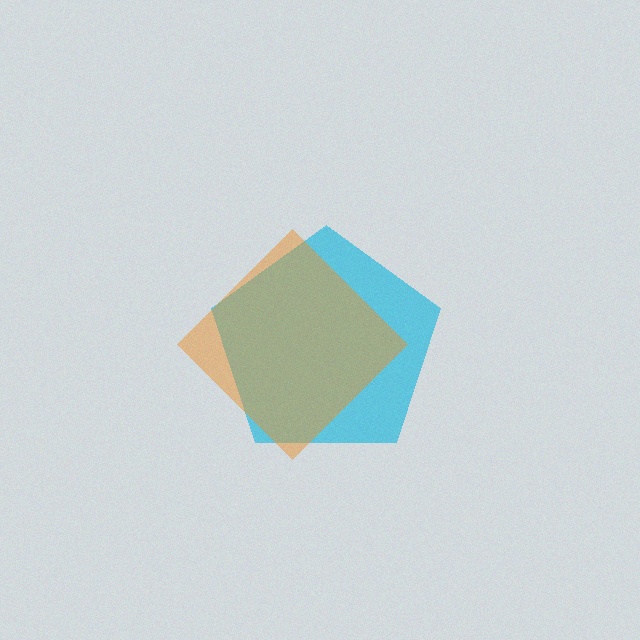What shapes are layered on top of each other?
The layered shapes are: a cyan pentagon, an orange diamond.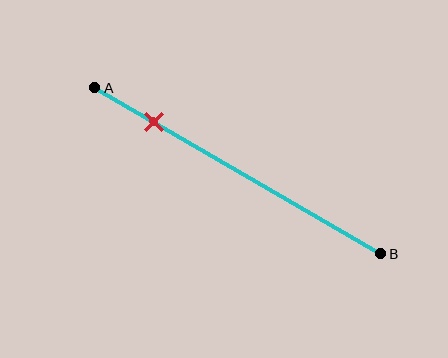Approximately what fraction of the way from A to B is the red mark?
The red mark is approximately 20% of the way from A to B.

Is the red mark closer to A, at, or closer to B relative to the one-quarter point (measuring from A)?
The red mark is closer to point A than the one-quarter point of segment AB.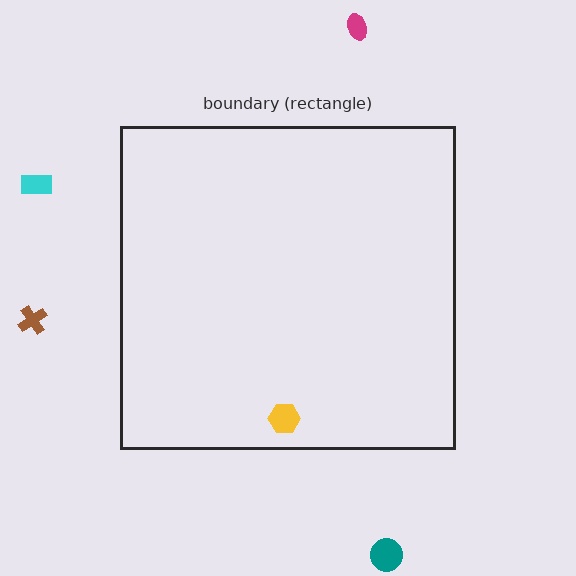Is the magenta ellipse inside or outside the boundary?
Outside.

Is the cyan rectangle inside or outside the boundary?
Outside.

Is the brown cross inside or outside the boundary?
Outside.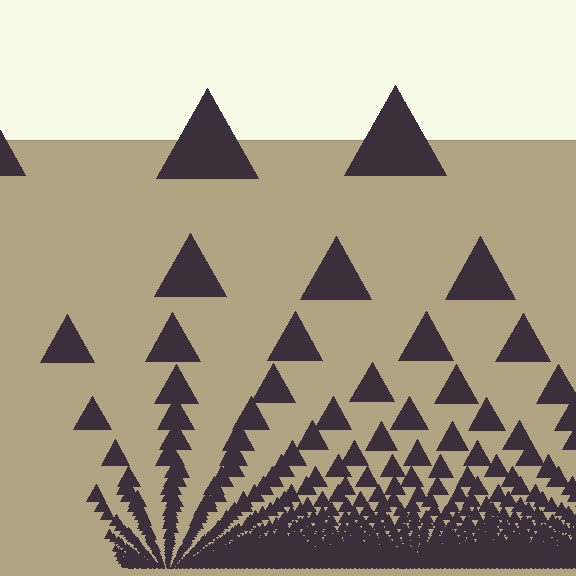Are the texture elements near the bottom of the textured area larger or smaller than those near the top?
Smaller. The gradient is inverted — elements near the bottom are smaller and denser.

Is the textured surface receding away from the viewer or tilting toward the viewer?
The surface appears to tilt toward the viewer. Texture elements get larger and sparser toward the top.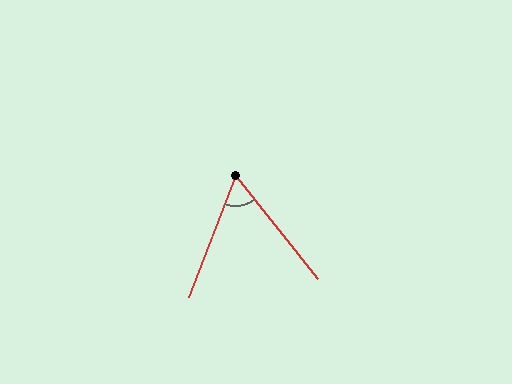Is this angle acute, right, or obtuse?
It is acute.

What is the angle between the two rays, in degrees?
Approximately 60 degrees.